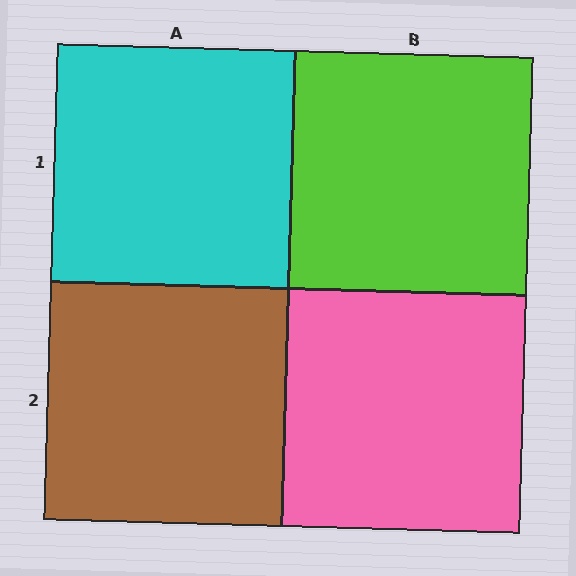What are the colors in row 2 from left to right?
Brown, pink.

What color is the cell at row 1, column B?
Lime.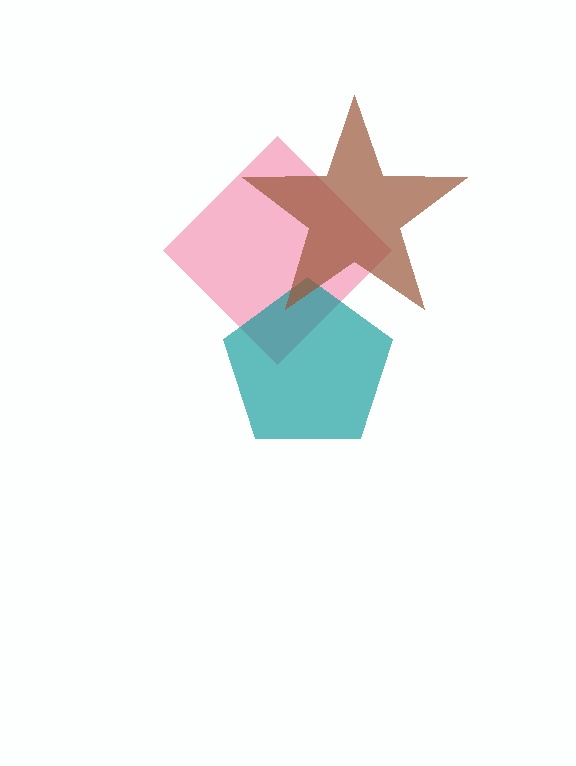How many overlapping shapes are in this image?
There are 3 overlapping shapes in the image.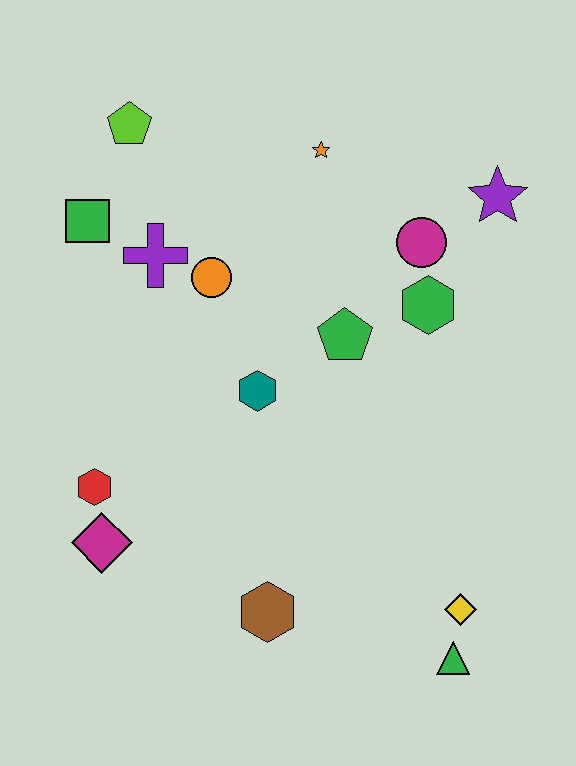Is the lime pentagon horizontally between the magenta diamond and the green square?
No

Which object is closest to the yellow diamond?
The green triangle is closest to the yellow diamond.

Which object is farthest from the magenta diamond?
The purple star is farthest from the magenta diamond.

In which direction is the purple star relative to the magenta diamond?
The purple star is to the right of the magenta diamond.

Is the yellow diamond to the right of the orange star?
Yes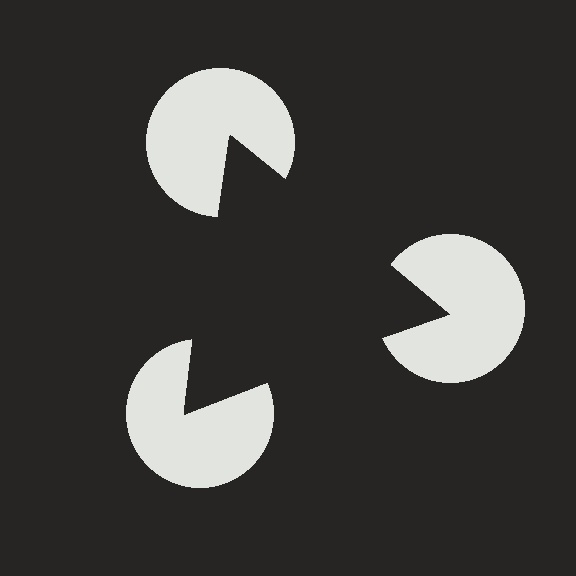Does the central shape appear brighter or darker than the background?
It typically appears slightly darker than the background, even though no actual brightness change is drawn.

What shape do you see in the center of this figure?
An illusory triangle — its edges are inferred from the aligned wedge cuts in the pac-man discs, not physically drawn.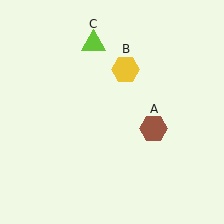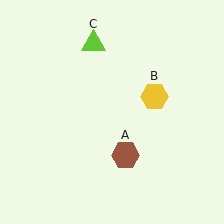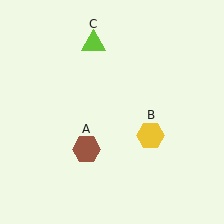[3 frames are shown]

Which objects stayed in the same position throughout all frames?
Lime triangle (object C) remained stationary.